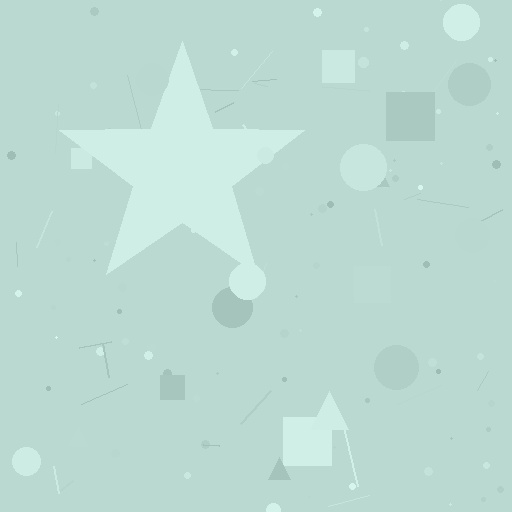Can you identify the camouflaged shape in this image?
The camouflaged shape is a star.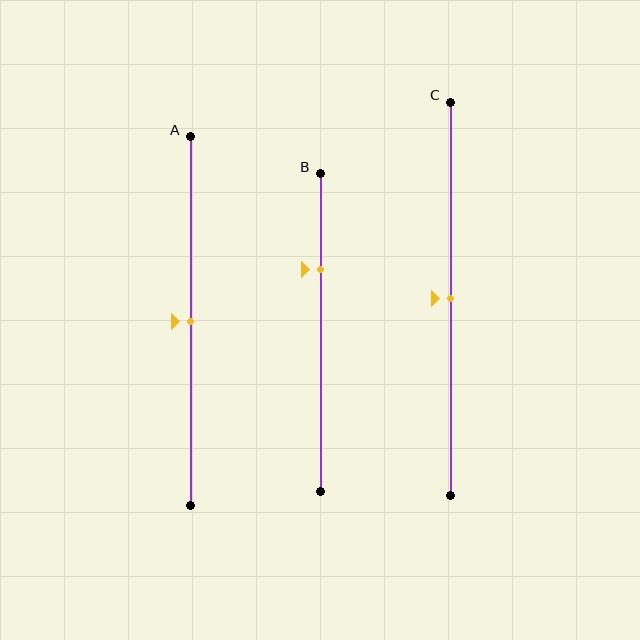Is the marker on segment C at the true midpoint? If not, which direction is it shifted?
Yes, the marker on segment C is at the true midpoint.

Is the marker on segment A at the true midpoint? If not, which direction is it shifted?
Yes, the marker on segment A is at the true midpoint.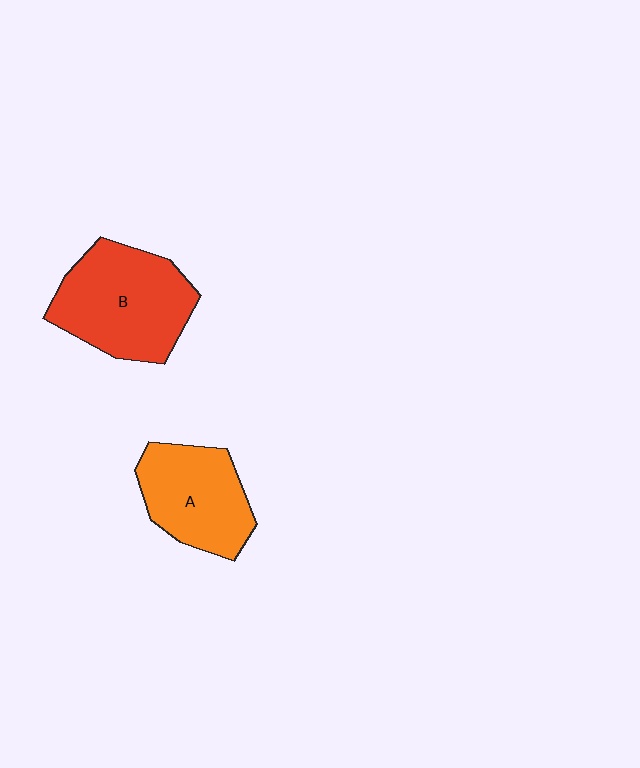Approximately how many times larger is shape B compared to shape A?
Approximately 1.3 times.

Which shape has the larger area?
Shape B (red).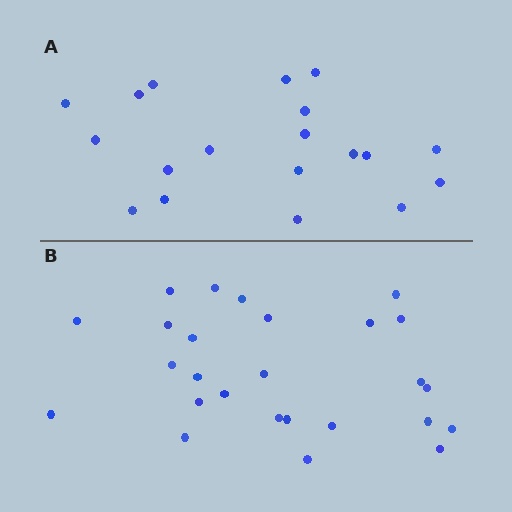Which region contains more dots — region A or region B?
Region B (the bottom region) has more dots.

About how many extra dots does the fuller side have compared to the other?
Region B has roughly 8 or so more dots than region A.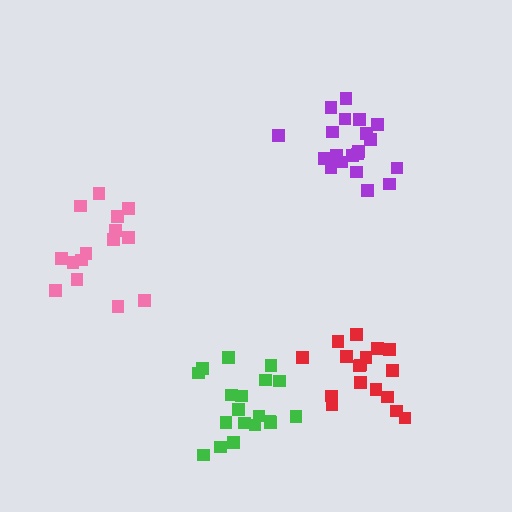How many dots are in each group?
Group 1: 15 dots, Group 2: 17 dots, Group 3: 20 dots, Group 4: 19 dots (71 total).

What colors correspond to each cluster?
The clusters are colored: pink, red, purple, green.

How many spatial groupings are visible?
There are 4 spatial groupings.